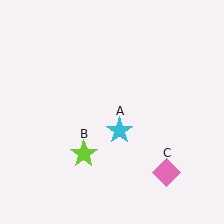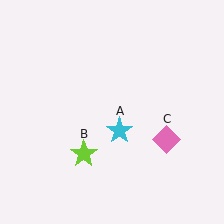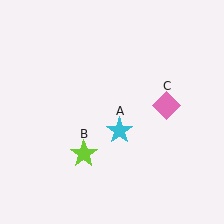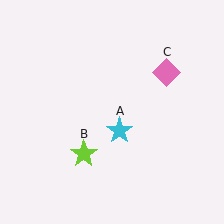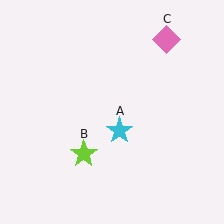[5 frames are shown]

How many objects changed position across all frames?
1 object changed position: pink diamond (object C).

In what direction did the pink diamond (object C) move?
The pink diamond (object C) moved up.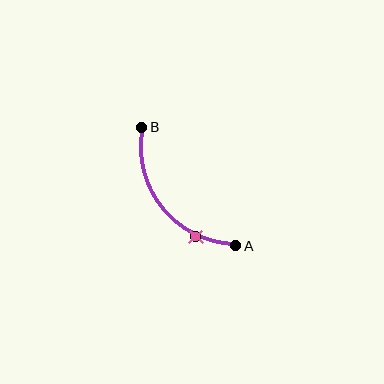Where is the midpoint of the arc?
The arc midpoint is the point on the curve farthest from the straight line joining A and B. It sits below and to the left of that line.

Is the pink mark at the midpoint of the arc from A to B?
No. The pink mark lies on the arc but is closer to endpoint A. The arc midpoint would be at the point on the curve equidistant along the arc from both A and B.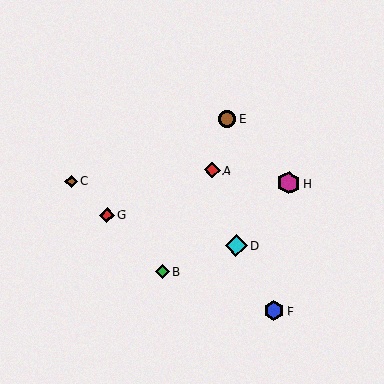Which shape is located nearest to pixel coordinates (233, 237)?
The cyan diamond (labeled D) at (236, 245) is nearest to that location.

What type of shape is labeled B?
Shape B is a green diamond.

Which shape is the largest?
The magenta hexagon (labeled H) is the largest.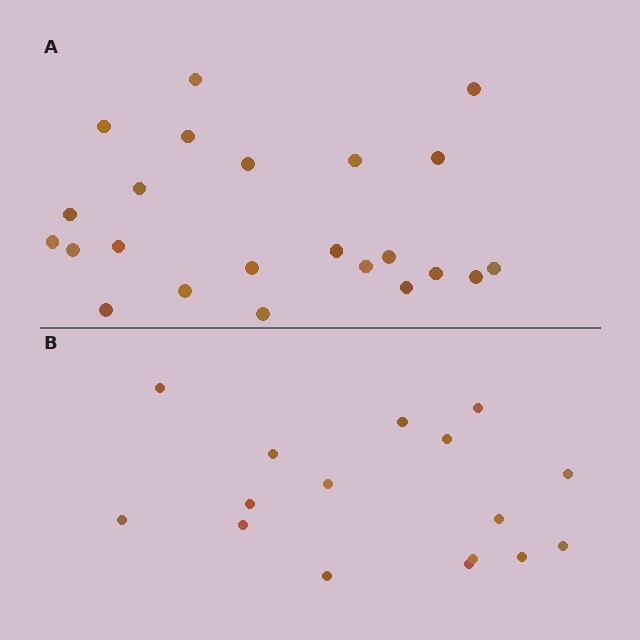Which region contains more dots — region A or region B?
Region A (the top region) has more dots.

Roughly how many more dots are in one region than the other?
Region A has roughly 8 or so more dots than region B.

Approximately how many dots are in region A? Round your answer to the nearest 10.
About 20 dots. (The exact count is 23, which rounds to 20.)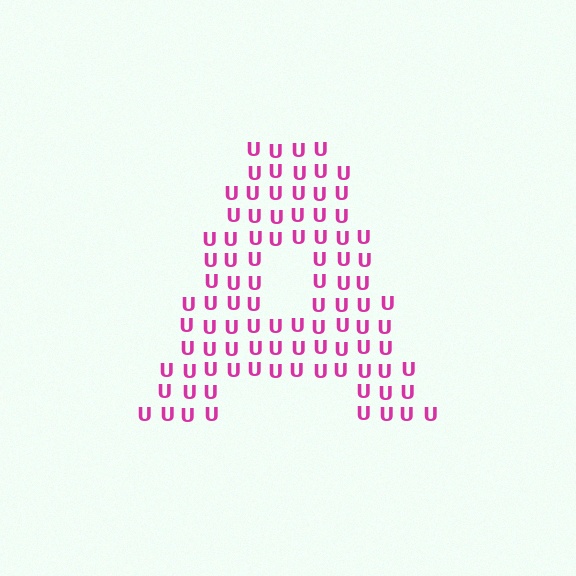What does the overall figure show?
The overall figure shows the letter A.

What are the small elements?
The small elements are letter U's.